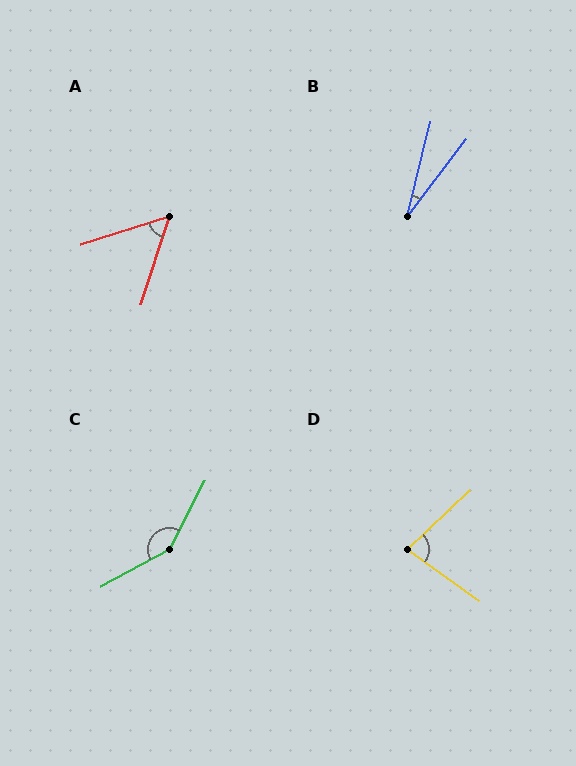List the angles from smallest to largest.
B (23°), A (54°), D (79°), C (146°).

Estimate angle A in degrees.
Approximately 54 degrees.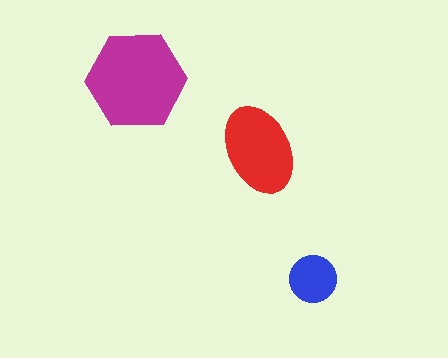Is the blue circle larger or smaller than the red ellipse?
Smaller.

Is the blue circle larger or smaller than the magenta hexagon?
Smaller.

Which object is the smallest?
The blue circle.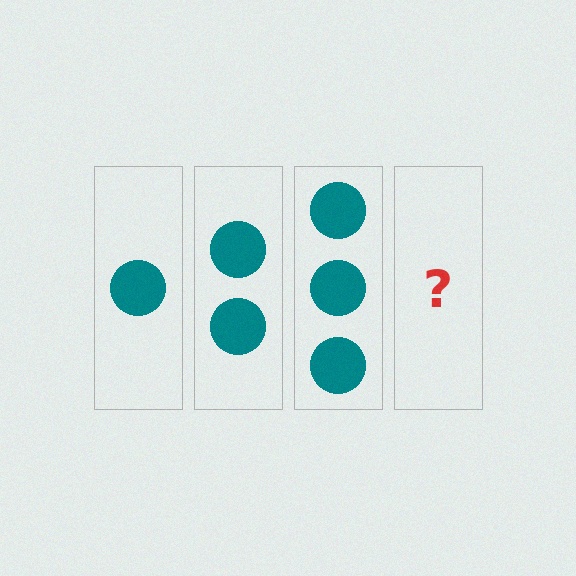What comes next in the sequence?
The next element should be 4 circles.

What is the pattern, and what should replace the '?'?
The pattern is that each step adds one more circle. The '?' should be 4 circles.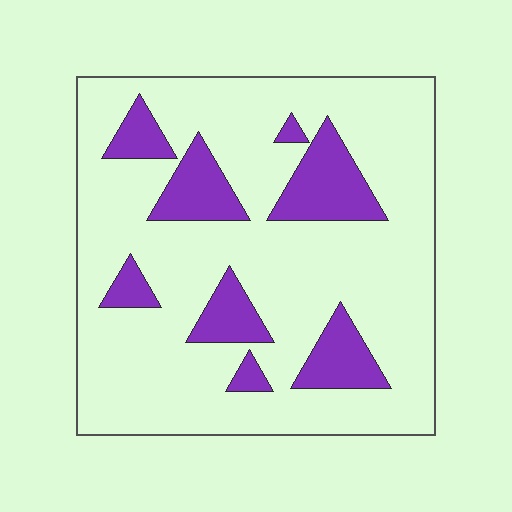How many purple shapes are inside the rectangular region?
8.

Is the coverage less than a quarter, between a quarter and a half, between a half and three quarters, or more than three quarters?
Less than a quarter.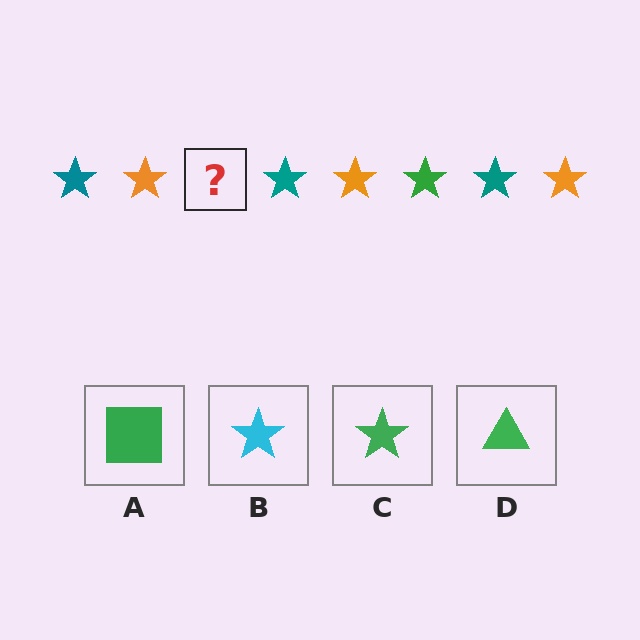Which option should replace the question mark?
Option C.